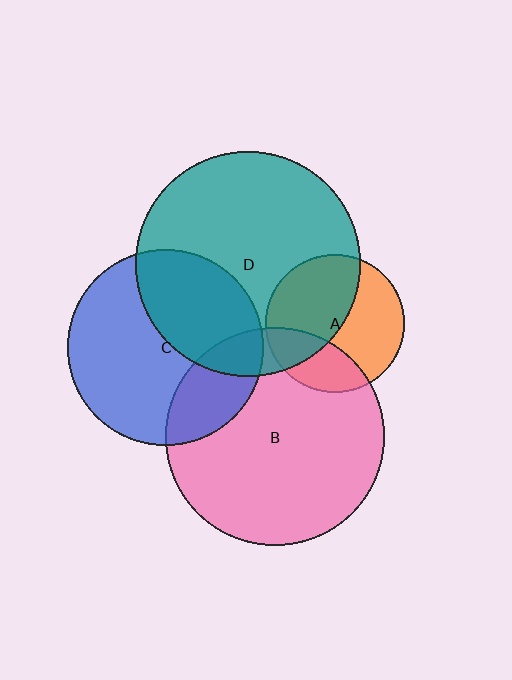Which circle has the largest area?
Circle D (teal).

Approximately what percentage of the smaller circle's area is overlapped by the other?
Approximately 10%.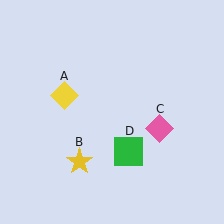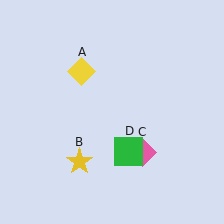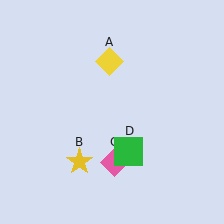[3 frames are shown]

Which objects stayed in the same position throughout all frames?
Yellow star (object B) and green square (object D) remained stationary.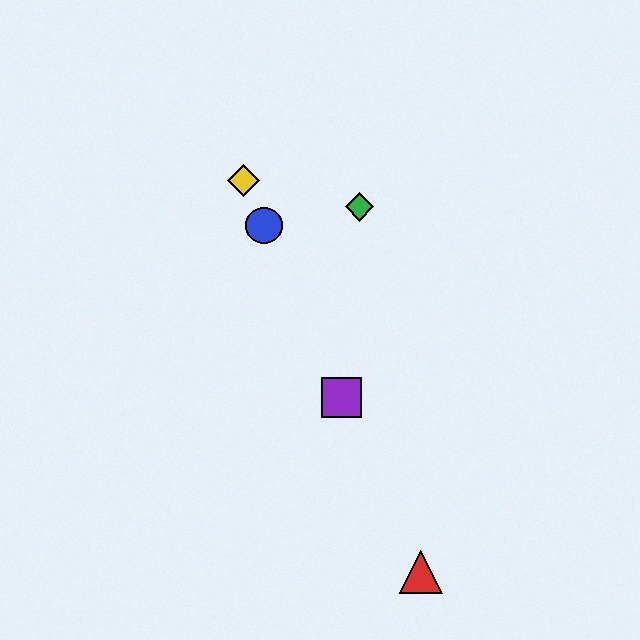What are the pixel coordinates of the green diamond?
The green diamond is at (360, 207).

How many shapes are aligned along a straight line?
4 shapes (the red triangle, the blue circle, the yellow diamond, the purple square) are aligned along a straight line.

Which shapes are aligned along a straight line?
The red triangle, the blue circle, the yellow diamond, the purple square are aligned along a straight line.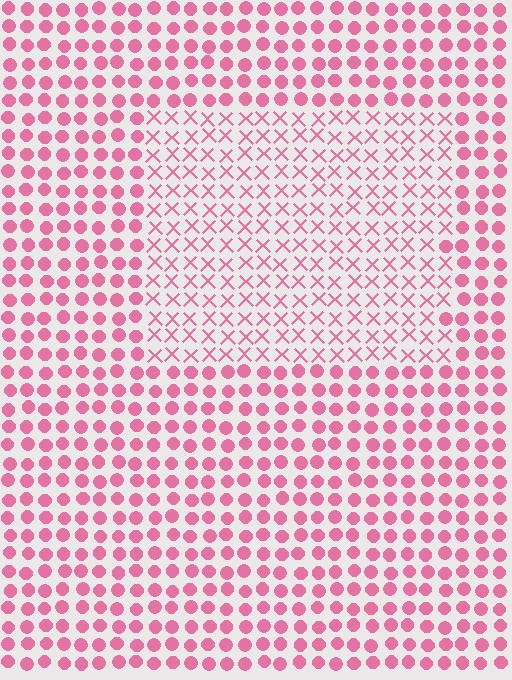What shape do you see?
I see a rectangle.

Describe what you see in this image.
The image is filled with small pink elements arranged in a uniform grid. A rectangle-shaped region contains X marks, while the surrounding area contains circles. The boundary is defined purely by the change in element shape.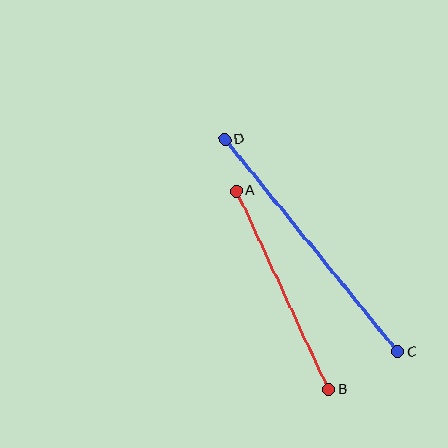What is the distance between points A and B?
The distance is approximately 218 pixels.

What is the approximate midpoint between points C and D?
The midpoint is at approximately (311, 245) pixels.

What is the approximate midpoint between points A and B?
The midpoint is at approximately (283, 290) pixels.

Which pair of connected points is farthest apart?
Points C and D are farthest apart.